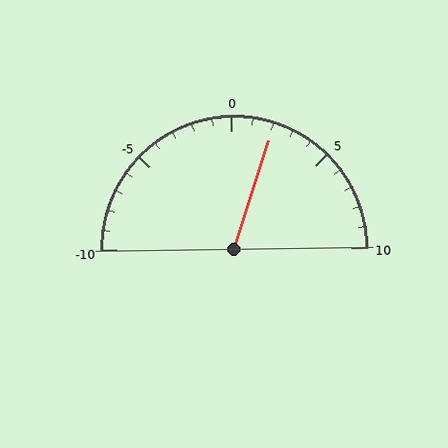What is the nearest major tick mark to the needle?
The nearest major tick mark is 0.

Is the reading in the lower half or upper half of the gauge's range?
The reading is in the upper half of the range (-10 to 10).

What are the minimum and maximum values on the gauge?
The gauge ranges from -10 to 10.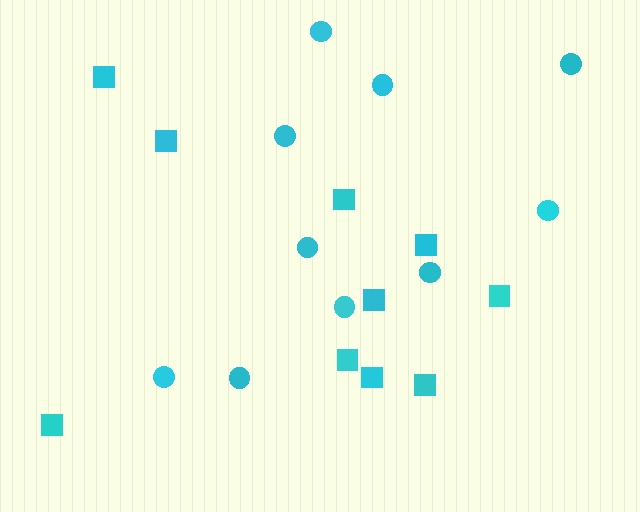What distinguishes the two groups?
There are 2 groups: one group of circles (10) and one group of squares (10).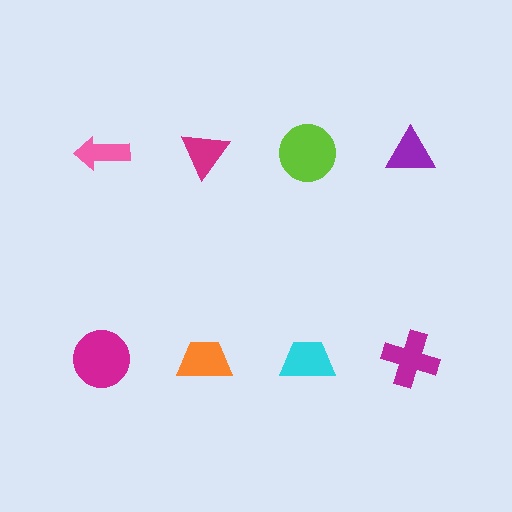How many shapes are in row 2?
4 shapes.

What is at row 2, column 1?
A magenta circle.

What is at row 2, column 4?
A magenta cross.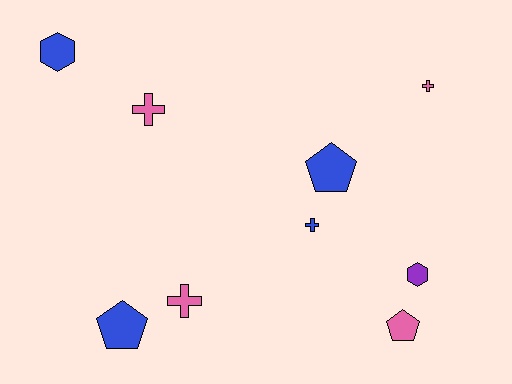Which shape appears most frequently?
Cross, with 4 objects.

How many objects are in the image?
There are 9 objects.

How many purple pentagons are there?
There are no purple pentagons.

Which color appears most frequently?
Blue, with 4 objects.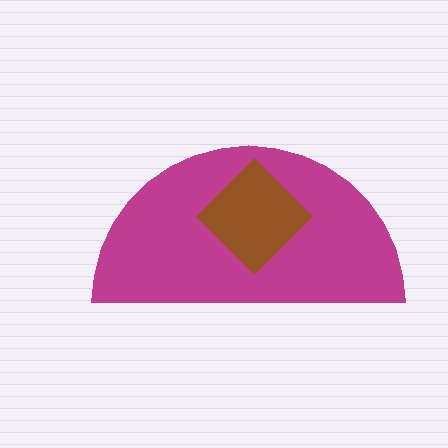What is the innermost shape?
The brown diamond.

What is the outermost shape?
The magenta semicircle.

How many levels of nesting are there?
2.